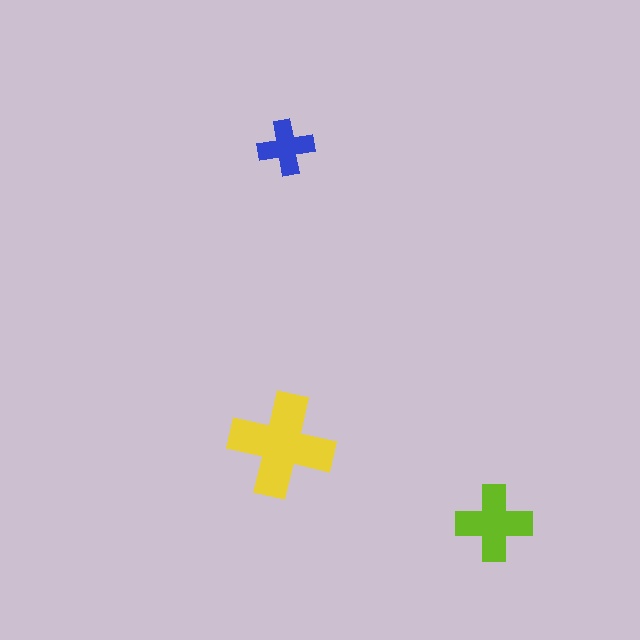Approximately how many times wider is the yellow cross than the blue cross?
About 2 times wider.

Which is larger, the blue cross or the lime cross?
The lime one.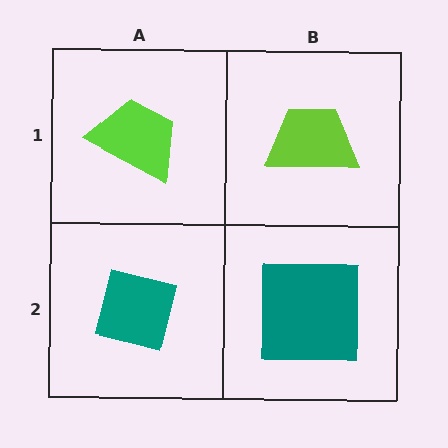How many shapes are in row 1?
2 shapes.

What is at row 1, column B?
A lime trapezoid.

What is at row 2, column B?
A teal square.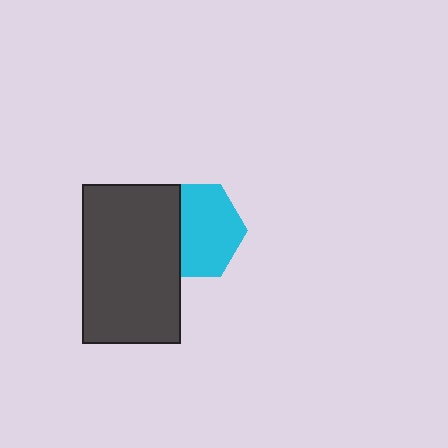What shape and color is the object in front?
The object in front is a dark gray rectangle.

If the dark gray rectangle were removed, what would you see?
You would see the complete cyan hexagon.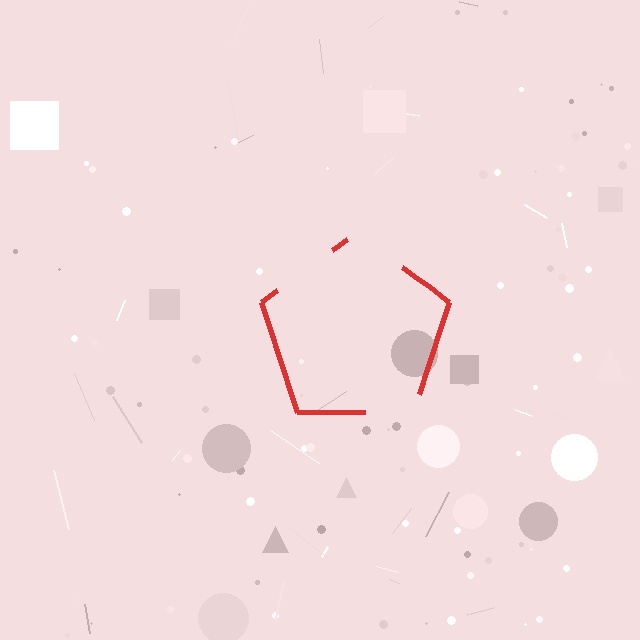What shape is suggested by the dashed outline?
The dashed outline suggests a pentagon.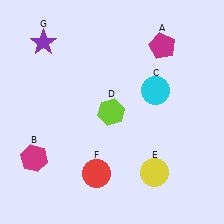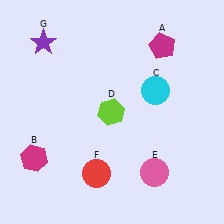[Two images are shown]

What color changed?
The circle (E) changed from yellow in Image 1 to pink in Image 2.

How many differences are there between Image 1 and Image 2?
There is 1 difference between the two images.